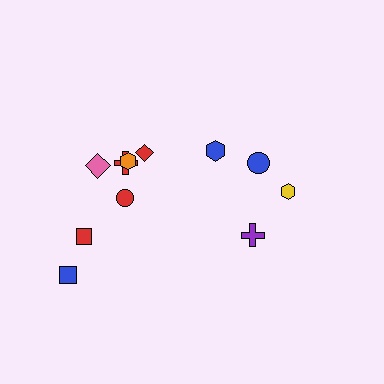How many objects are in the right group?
There are 4 objects.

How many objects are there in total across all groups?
There are 11 objects.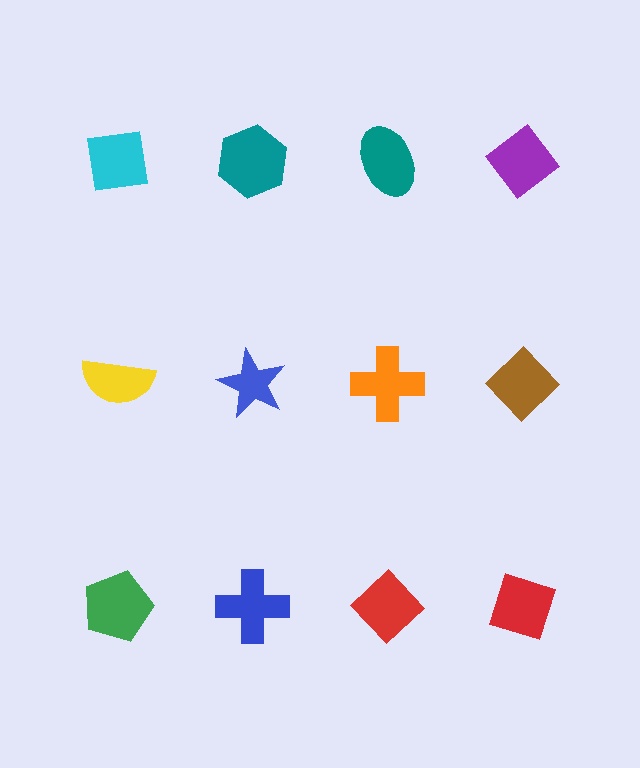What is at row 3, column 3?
A red diamond.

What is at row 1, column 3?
A teal ellipse.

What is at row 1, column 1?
A cyan square.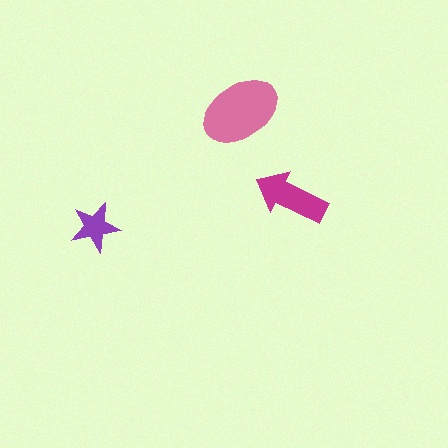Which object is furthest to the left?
The purple star is leftmost.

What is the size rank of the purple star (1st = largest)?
3rd.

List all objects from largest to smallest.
The pink ellipse, the magenta arrow, the purple star.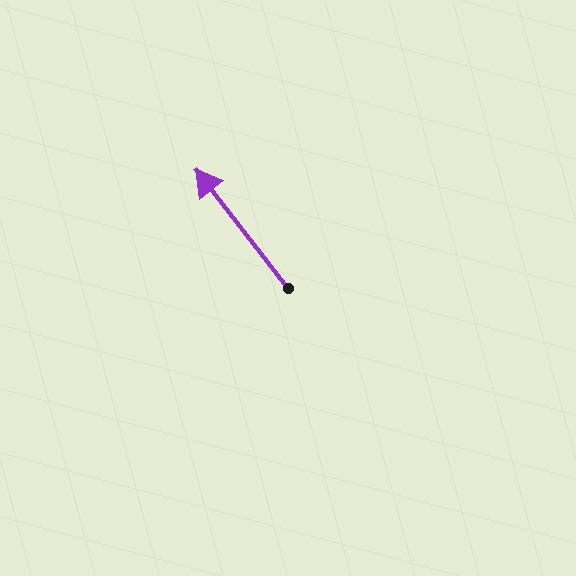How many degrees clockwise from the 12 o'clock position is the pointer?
Approximately 322 degrees.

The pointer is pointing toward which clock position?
Roughly 11 o'clock.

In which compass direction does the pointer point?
Northwest.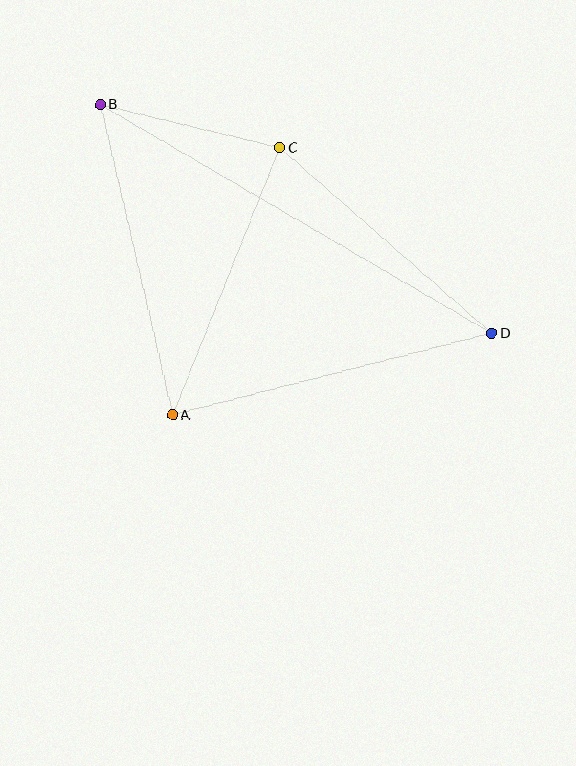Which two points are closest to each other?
Points B and C are closest to each other.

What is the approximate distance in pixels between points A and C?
The distance between A and C is approximately 288 pixels.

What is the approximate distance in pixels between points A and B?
The distance between A and B is approximately 319 pixels.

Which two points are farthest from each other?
Points B and D are farthest from each other.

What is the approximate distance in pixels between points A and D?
The distance between A and D is approximately 329 pixels.